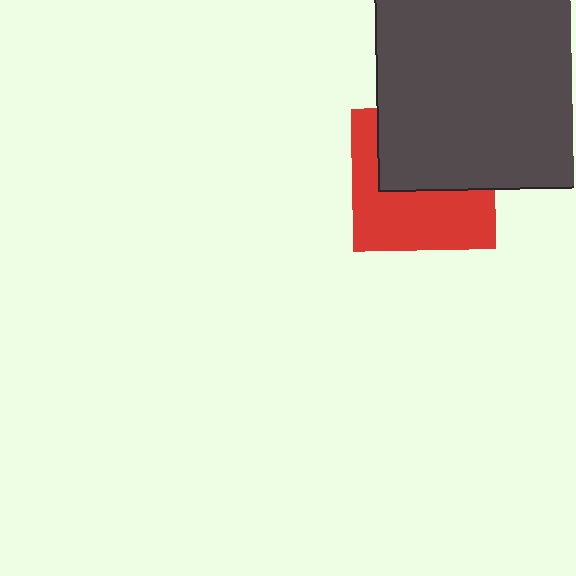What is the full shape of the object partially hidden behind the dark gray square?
The partially hidden object is a red square.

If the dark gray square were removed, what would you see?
You would see the complete red square.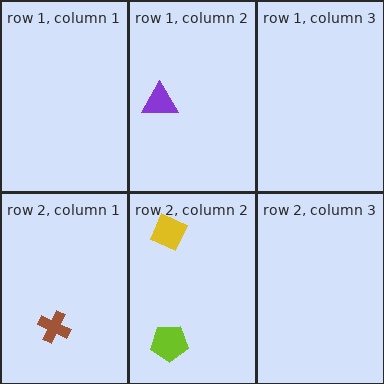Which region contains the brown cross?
The row 2, column 1 region.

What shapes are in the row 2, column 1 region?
The brown cross.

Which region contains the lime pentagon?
The row 2, column 2 region.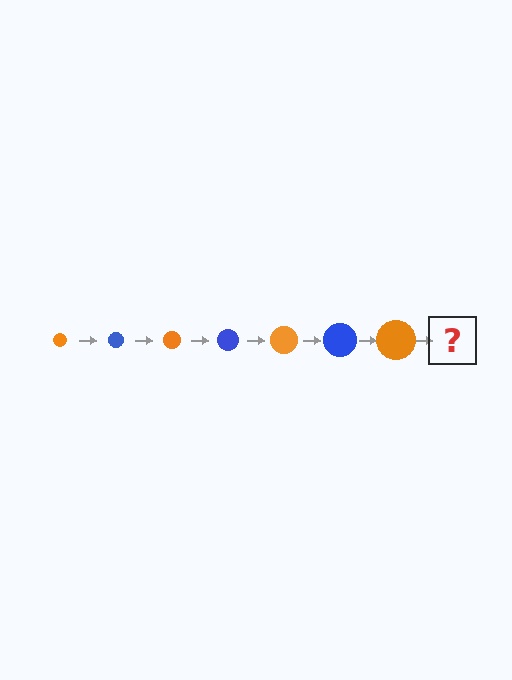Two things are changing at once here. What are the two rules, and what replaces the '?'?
The two rules are that the circle grows larger each step and the color cycles through orange and blue. The '?' should be a blue circle, larger than the previous one.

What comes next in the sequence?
The next element should be a blue circle, larger than the previous one.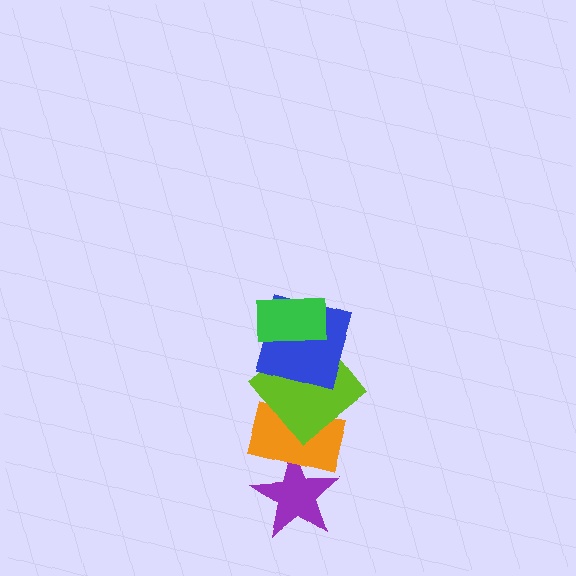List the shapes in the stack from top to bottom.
From top to bottom: the green rectangle, the blue square, the lime diamond, the orange rectangle, the purple star.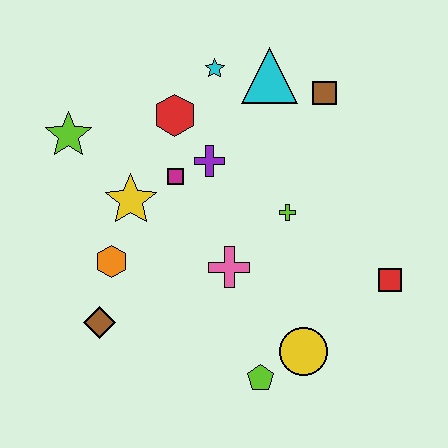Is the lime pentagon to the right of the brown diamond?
Yes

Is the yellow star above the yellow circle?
Yes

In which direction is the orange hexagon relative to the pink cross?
The orange hexagon is to the left of the pink cross.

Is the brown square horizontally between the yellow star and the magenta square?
No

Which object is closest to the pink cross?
The lime cross is closest to the pink cross.